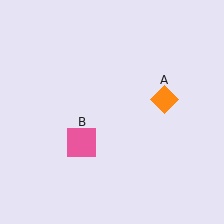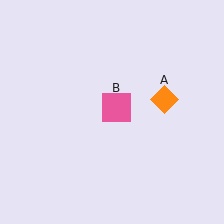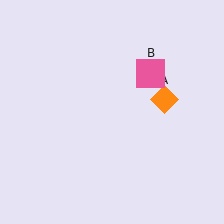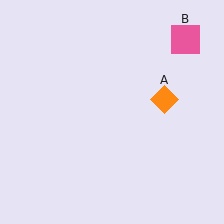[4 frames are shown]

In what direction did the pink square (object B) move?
The pink square (object B) moved up and to the right.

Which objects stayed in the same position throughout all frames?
Orange diamond (object A) remained stationary.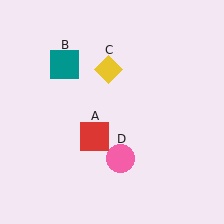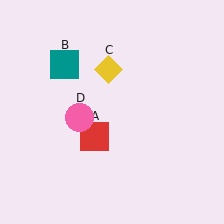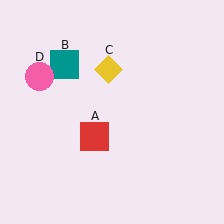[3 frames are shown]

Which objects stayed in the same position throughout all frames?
Red square (object A) and teal square (object B) and yellow diamond (object C) remained stationary.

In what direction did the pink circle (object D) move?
The pink circle (object D) moved up and to the left.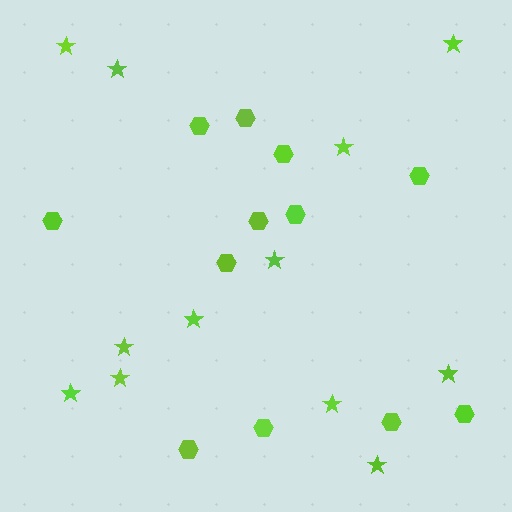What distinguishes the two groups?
There are 2 groups: one group of hexagons (12) and one group of stars (12).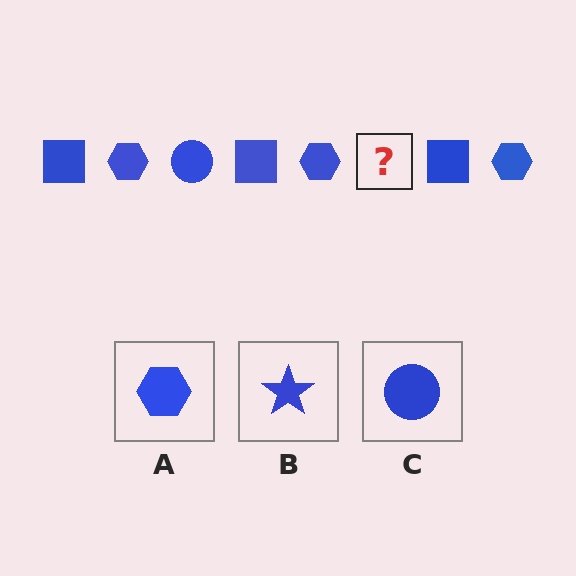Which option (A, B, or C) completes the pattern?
C.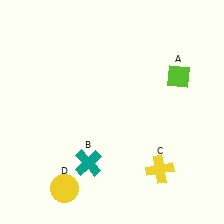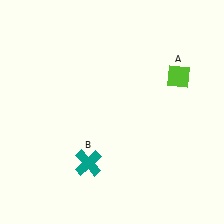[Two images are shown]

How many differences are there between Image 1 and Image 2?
There are 2 differences between the two images.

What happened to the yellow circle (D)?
The yellow circle (D) was removed in Image 2. It was in the bottom-left area of Image 1.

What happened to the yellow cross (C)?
The yellow cross (C) was removed in Image 2. It was in the bottom-right area of Image 1.